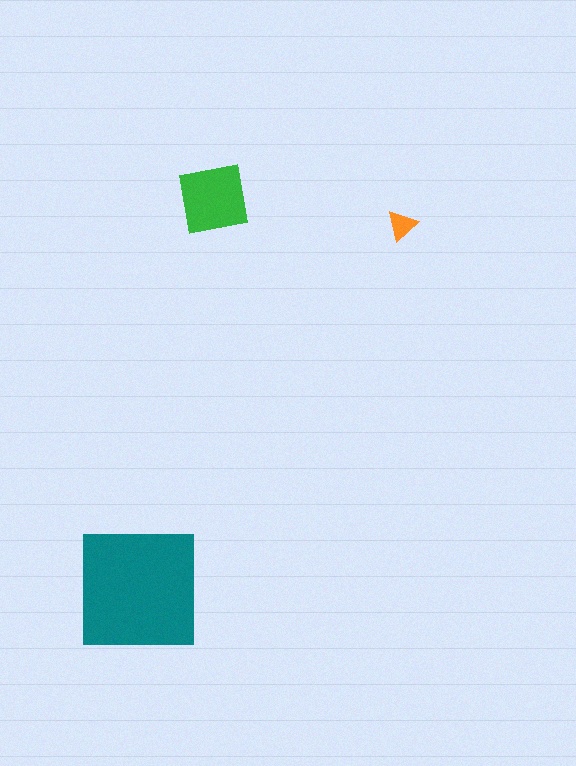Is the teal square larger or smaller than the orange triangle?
Larger.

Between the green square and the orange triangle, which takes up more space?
The green square.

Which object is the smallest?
The orange triangle.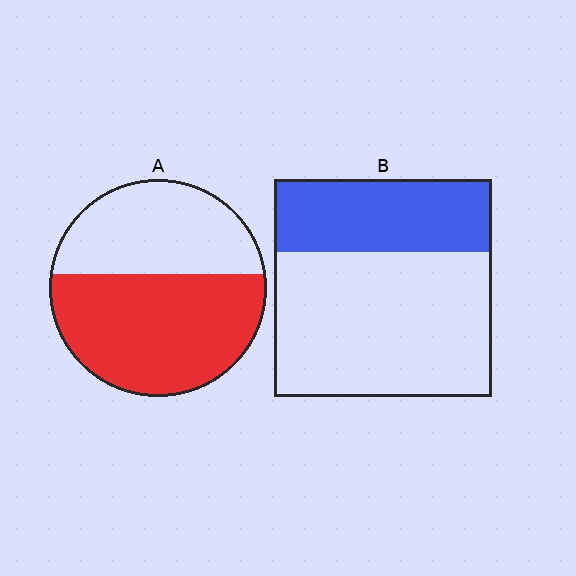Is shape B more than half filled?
No.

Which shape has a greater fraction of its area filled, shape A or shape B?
Shape A.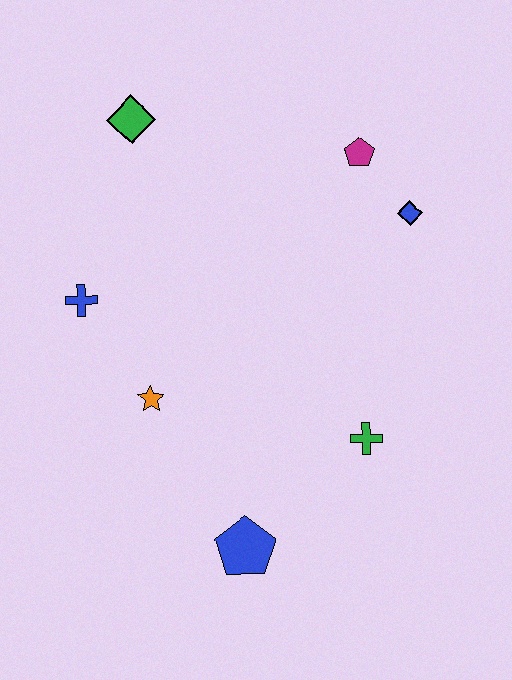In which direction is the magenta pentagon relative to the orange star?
The magenta pentagon is above the orange star.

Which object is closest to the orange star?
The blue cross is closest to the orange star.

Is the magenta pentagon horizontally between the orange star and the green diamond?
No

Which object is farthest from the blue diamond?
The blue pentagon is farthest from the blue diamond.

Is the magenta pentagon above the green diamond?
No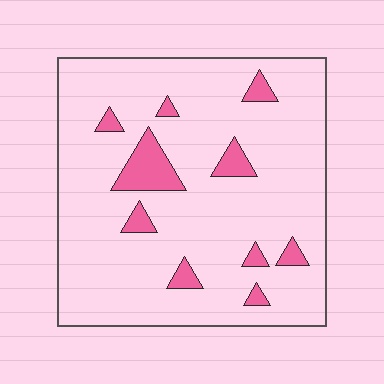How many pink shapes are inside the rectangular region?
10.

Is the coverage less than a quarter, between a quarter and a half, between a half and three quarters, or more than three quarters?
Less than a quarter.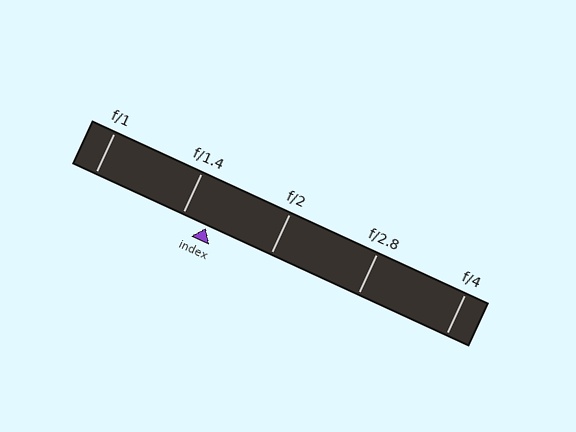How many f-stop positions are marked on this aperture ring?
There are 5 f-stop positions marked.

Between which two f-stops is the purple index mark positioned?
The index mark is between f/1.4 and f/2.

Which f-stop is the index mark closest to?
The index mark is closest to f/1.4.